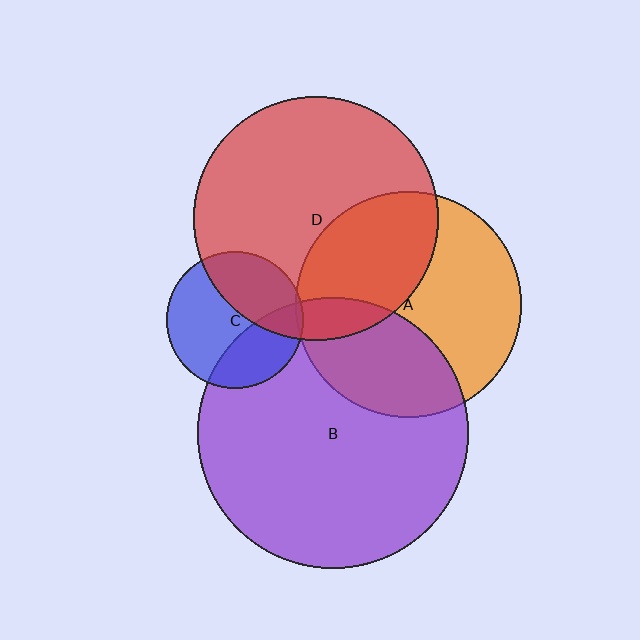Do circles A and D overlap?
Yes.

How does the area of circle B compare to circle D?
Approximately 1.2 times.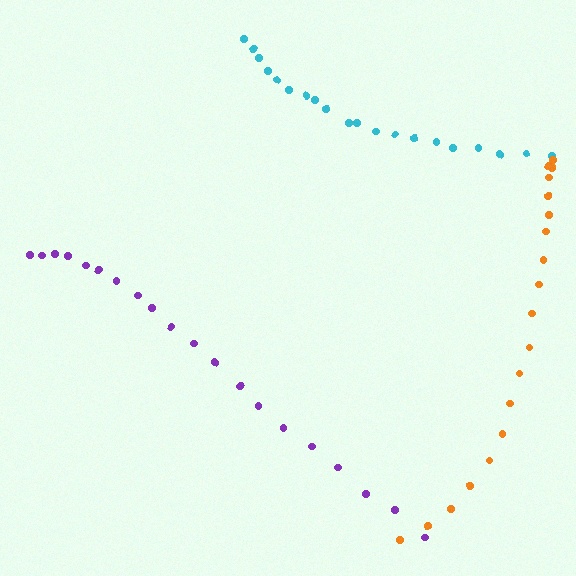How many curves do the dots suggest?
There are 3 distinct paths.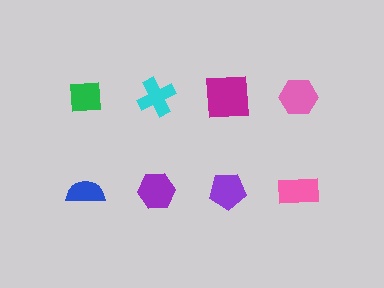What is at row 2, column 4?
A pink rectangle.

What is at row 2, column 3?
A purple pentagon.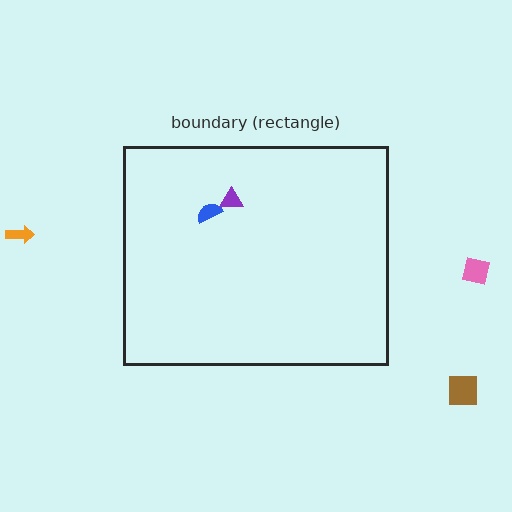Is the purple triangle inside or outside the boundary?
Inside.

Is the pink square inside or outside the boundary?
Outside.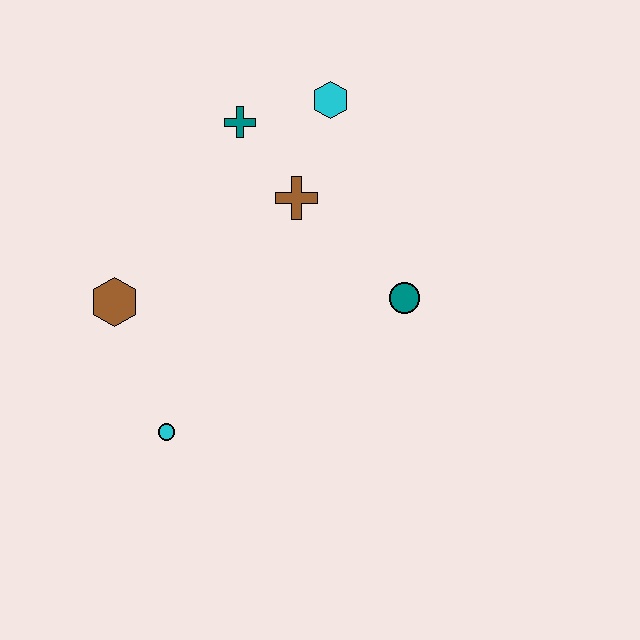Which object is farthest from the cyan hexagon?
The cyan circle is farthest from the cyan hexagon.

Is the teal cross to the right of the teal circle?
No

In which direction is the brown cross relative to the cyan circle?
The brown cross is above the cyan circle.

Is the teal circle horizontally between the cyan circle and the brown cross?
No